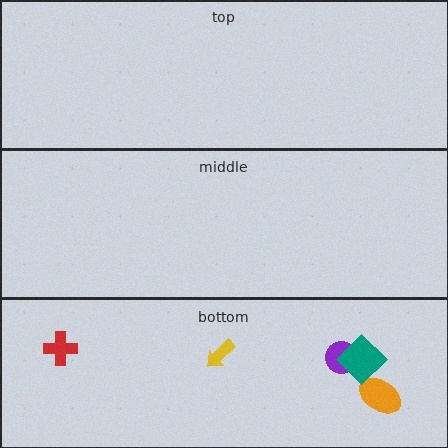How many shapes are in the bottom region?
5.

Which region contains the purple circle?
The bottom region.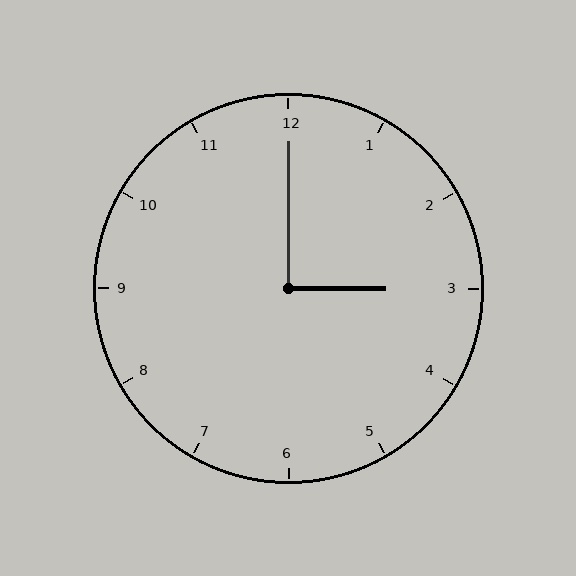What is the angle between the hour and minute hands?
Approximately 90 degrees.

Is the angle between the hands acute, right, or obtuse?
It is right.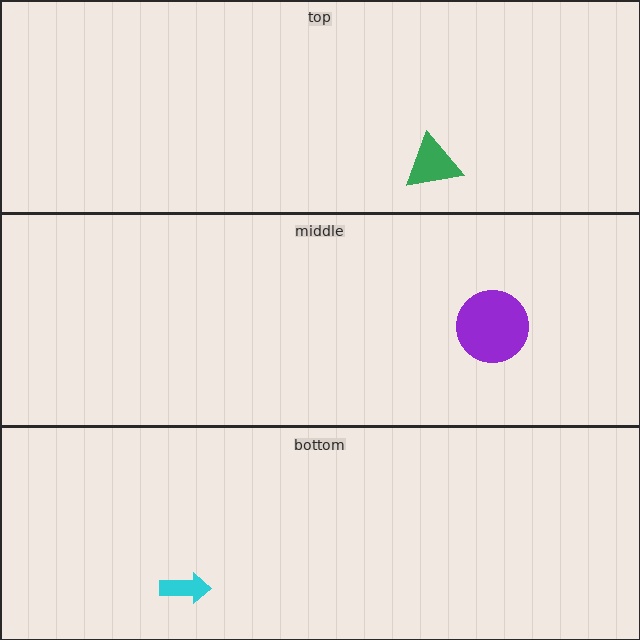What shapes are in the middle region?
The purple circle.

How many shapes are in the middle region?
1.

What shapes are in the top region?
The green triangle.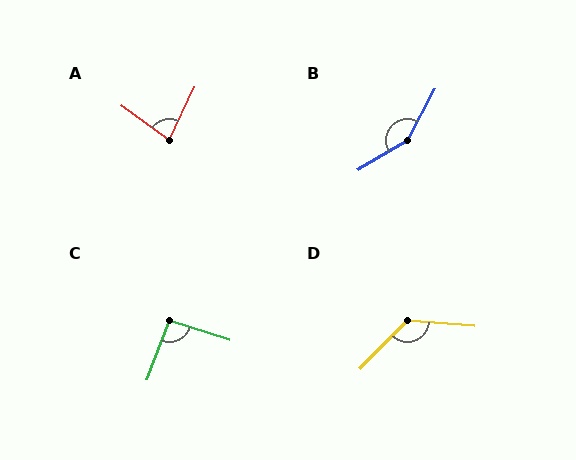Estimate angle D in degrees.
Approximately 130 degrees.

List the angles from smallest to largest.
A (79°), C (93°), D (130°), B (149°).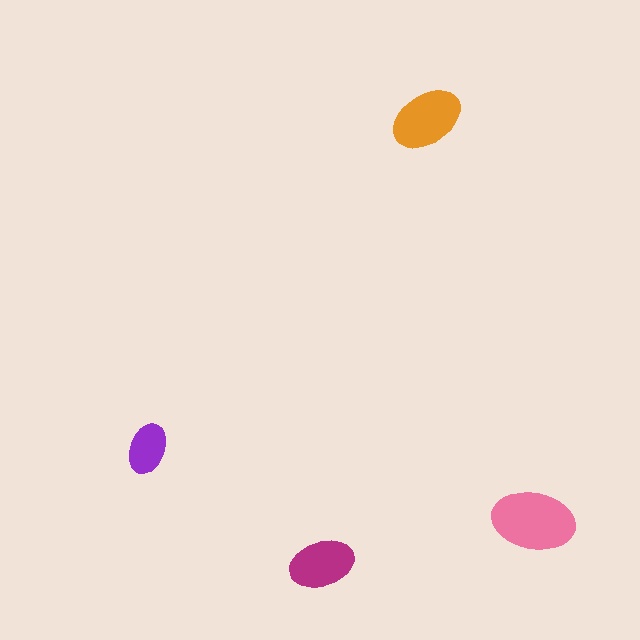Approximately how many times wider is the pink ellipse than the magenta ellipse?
About 1.5 times wider.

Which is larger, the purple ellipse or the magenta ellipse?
The magenta one.